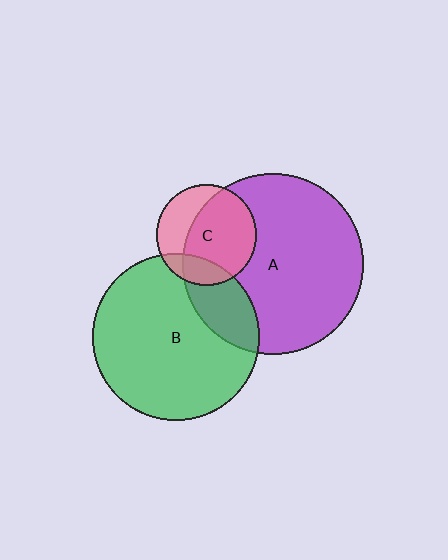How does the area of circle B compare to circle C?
Approximately 2.8 times.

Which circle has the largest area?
Circle A (purple).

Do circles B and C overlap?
Yes.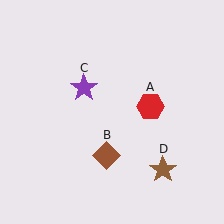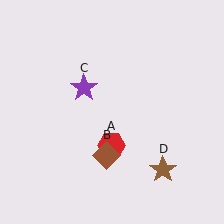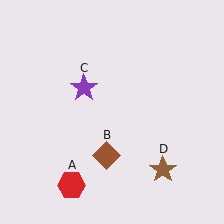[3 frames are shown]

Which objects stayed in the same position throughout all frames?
Brown diamond (object B) and purple star (object C) and brown star (object D) remained stationary.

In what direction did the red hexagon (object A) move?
The red hexagon (object A) moved down and to the left.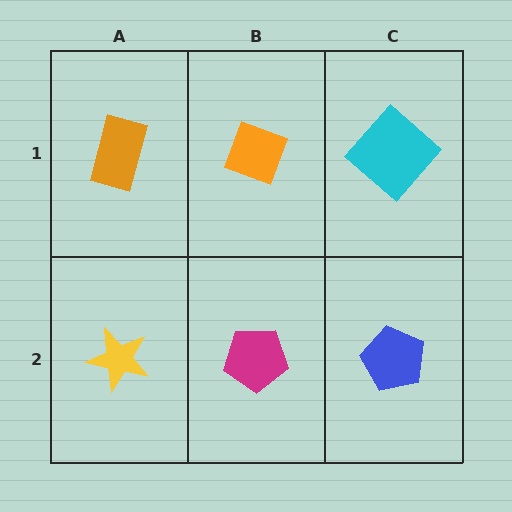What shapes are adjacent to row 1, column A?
A yellow star (row 2, column A), an orange diamond (row 1, column B).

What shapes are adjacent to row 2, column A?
An orange rectangle (row 1, column A), a magenta pentagon (row 2, column B).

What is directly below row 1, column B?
A magenta pentagon.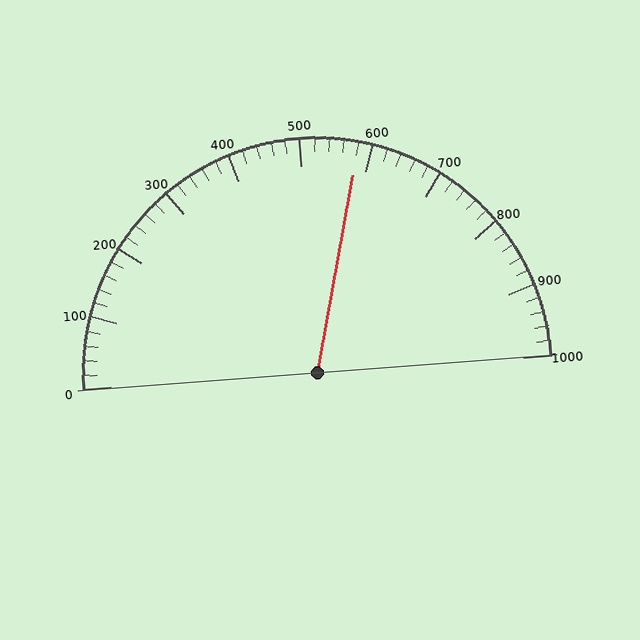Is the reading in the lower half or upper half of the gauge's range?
The reading is in the upper half of the range (0 to 1000).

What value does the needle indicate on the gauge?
The needle indicates approximately 580.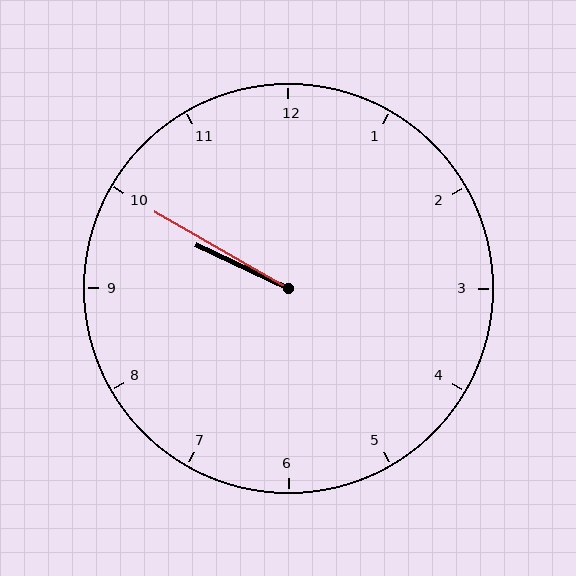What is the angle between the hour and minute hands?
Approximately 5 degrees.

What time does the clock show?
9:50.